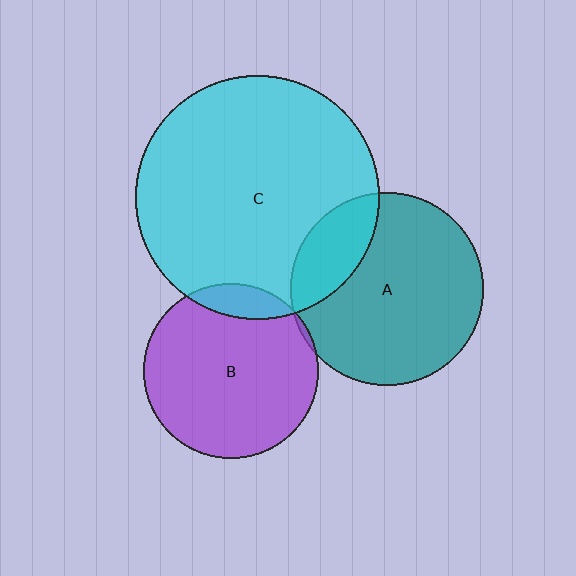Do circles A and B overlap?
Yes.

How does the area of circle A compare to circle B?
Approximately 1.2 times.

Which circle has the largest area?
Circle C (cyan).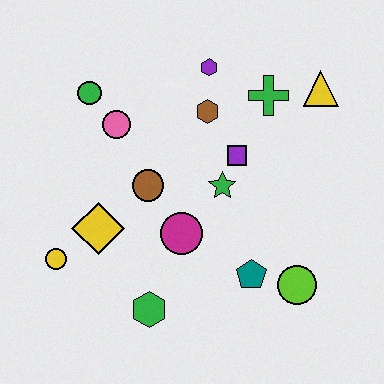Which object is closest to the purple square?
The green star is closest to the purple square.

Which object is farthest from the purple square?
The yellow circle is farthest from the purple square.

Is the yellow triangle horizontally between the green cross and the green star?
No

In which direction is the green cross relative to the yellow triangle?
The green cross is to the left of the yellow triangle.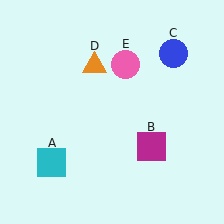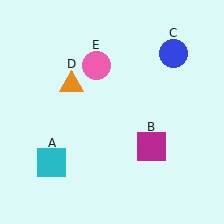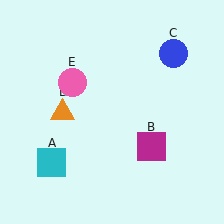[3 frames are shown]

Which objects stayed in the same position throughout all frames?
Cyan square (object A) and magenta square (object B) and blue circle (object C) remained stationary.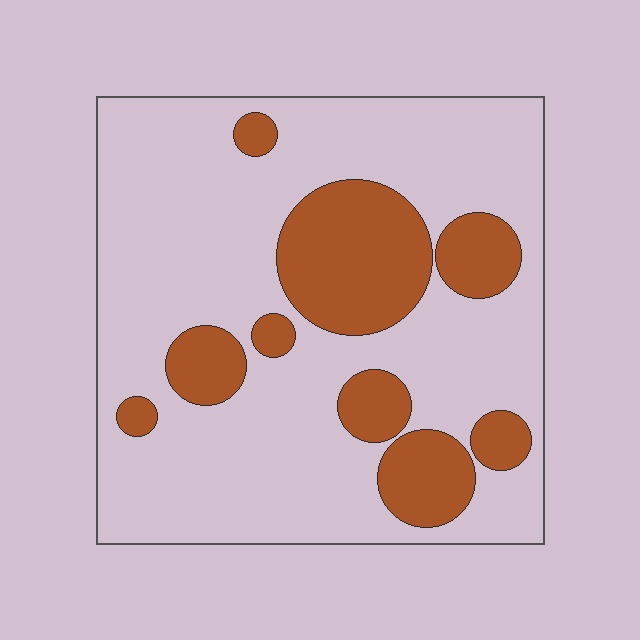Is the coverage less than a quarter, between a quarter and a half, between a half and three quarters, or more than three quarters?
Less than a quarter.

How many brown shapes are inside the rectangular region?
9.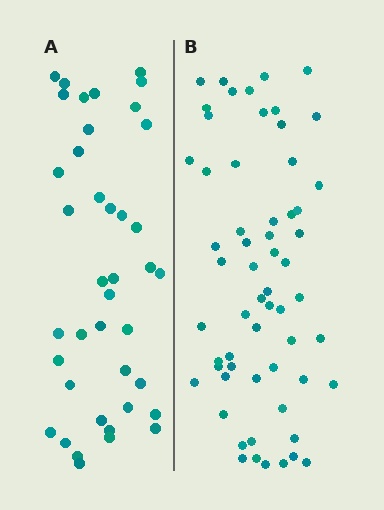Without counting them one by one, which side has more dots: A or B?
Region B (the right region) has more dots.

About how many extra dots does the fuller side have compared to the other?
Region B has approximately 20 more dots than region A.